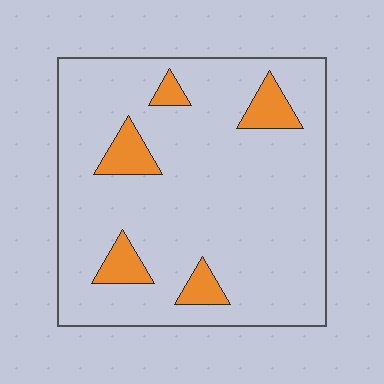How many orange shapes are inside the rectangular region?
5.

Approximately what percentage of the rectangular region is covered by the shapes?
Approximately 10%.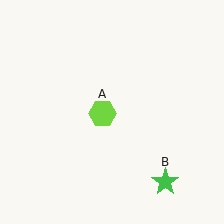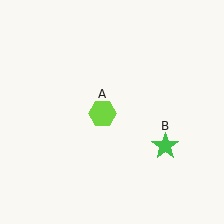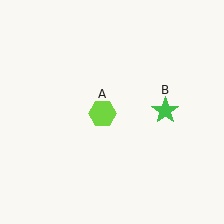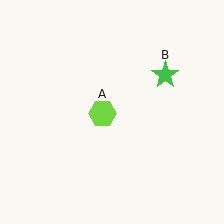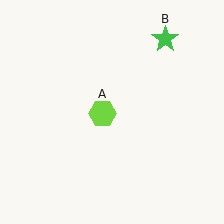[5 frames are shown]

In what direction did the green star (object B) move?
The green star (object B) moved up.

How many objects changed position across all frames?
1 object changed position: green star (object B).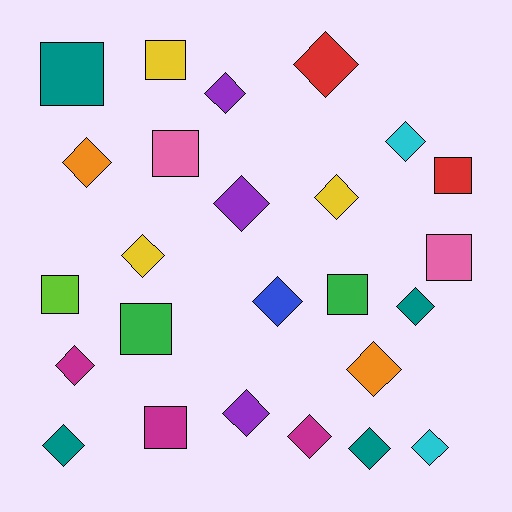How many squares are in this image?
There are 9 squares.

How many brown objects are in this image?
There are no brown objects.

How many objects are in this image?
There are 25 objects.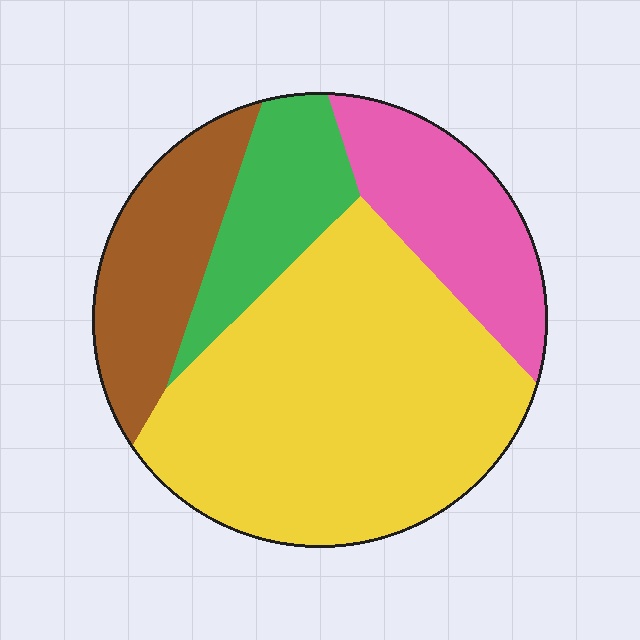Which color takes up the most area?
Yellow, at roughly 50%.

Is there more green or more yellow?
Yellow.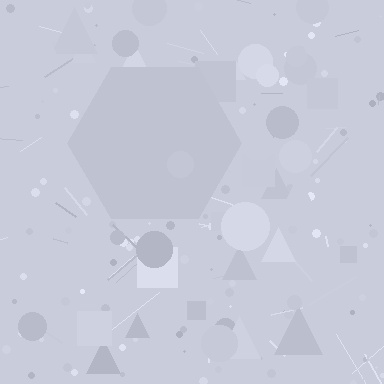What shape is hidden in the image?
A hexagon is hidden in the image.